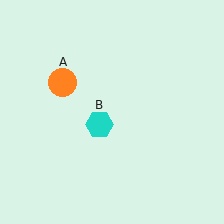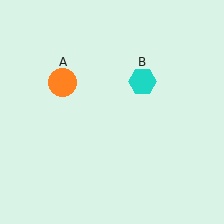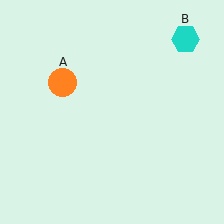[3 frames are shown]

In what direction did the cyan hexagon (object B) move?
The cyan hexagon (object B) moved up and to the right.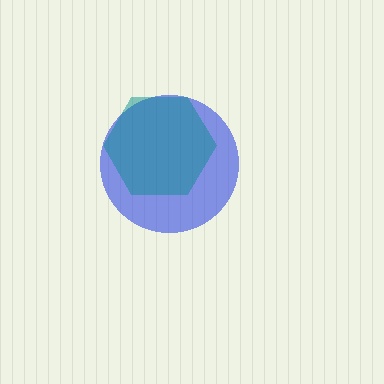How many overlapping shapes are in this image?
There are 2 overlapping shapes in the image.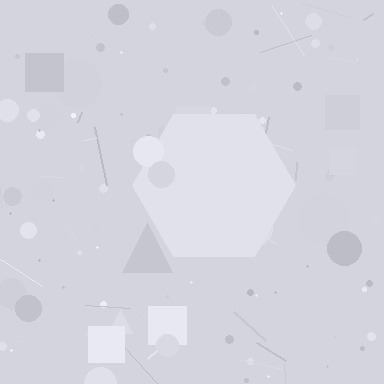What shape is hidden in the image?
A hexagon is hidden in the image.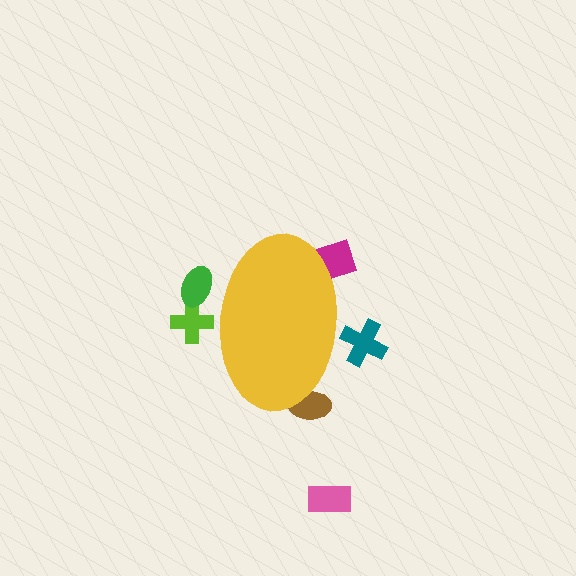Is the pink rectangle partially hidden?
No, the pink rectangle is fully visible.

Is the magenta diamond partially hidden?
Yes, the magenta diamond is partially hidden behind the yellow ellipse.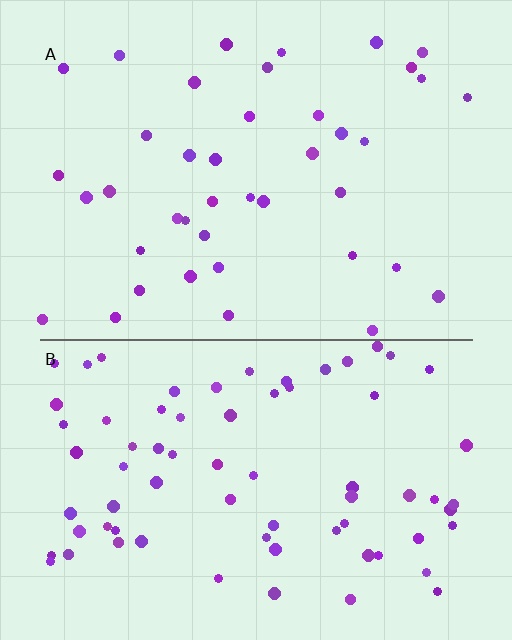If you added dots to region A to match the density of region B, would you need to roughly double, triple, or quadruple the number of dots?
Approximately double.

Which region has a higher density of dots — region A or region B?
B (the bottom).